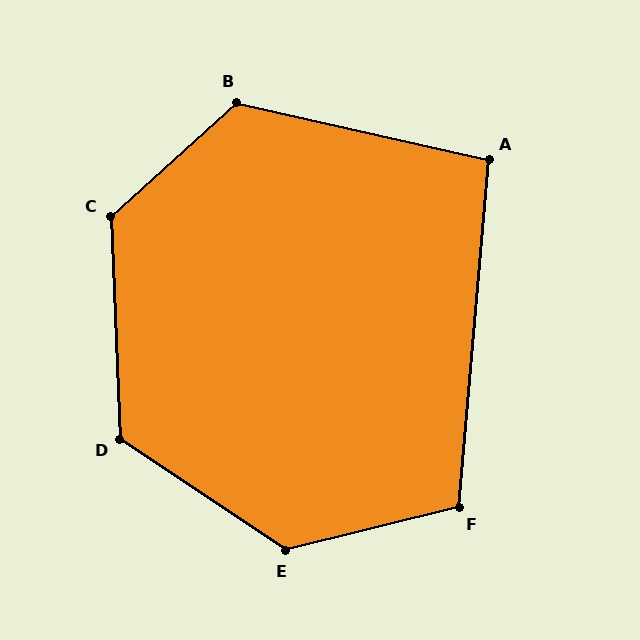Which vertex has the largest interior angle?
E, at approximately 132 degrees.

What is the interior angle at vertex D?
Approximately 126 degrees (obtuse).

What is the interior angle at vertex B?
Approximately 125 degrees (obtuse).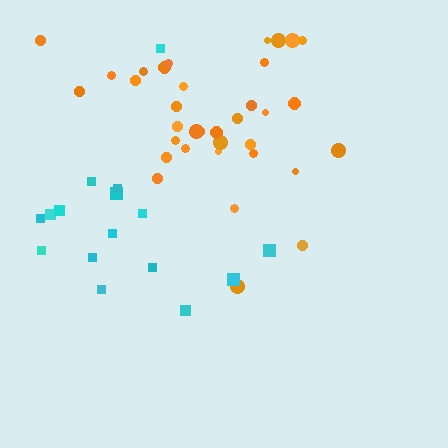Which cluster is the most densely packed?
Orange.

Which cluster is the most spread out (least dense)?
Cyan.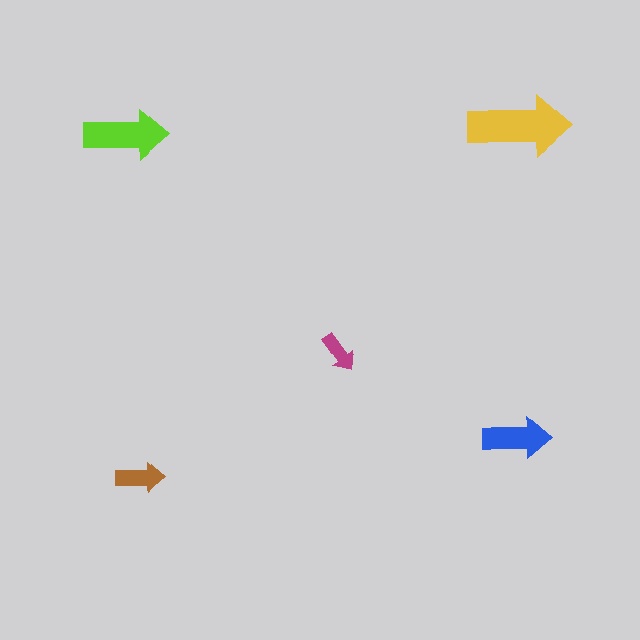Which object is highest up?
The yellow arrow is topmost.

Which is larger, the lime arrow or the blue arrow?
The lime one.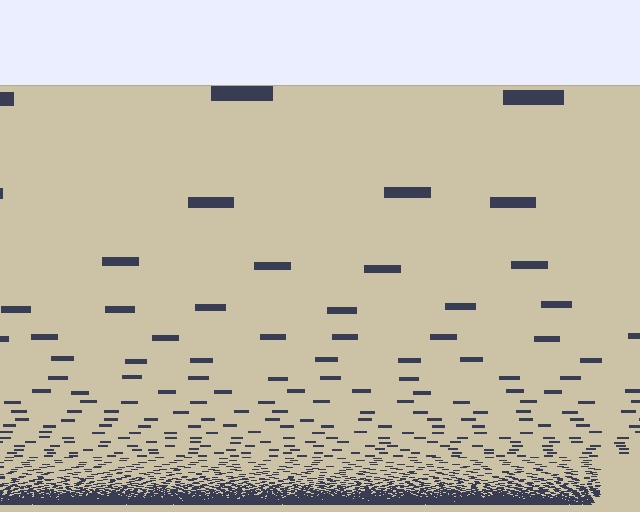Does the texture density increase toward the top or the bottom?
Density increases toward the bottom.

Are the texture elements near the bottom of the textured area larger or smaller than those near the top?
Smaller. The gradient is inverted — elements near the bottom are smaller and denser.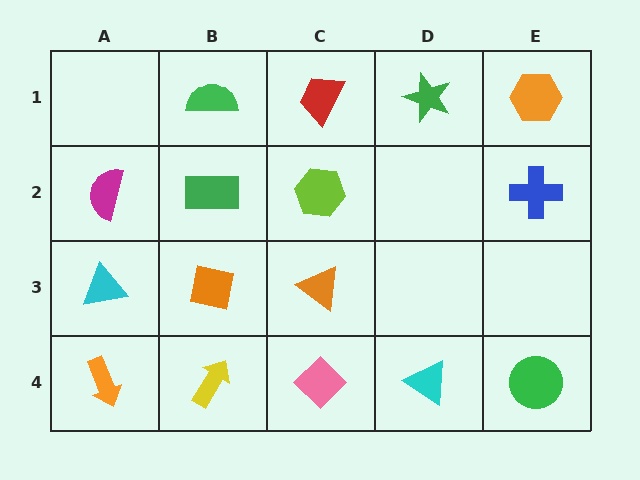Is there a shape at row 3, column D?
No, that cell is empty.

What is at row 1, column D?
A green star.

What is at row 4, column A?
An orange arrow.